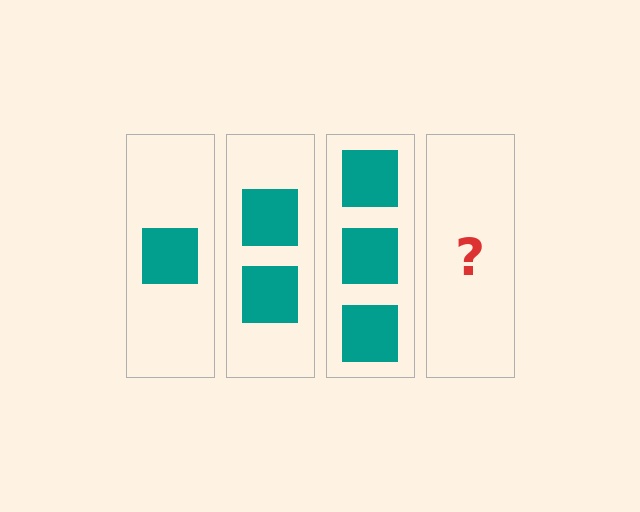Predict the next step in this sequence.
The next step is 4 squares.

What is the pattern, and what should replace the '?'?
The pattern is that each step adds one more square. The '?' should be 4 squares.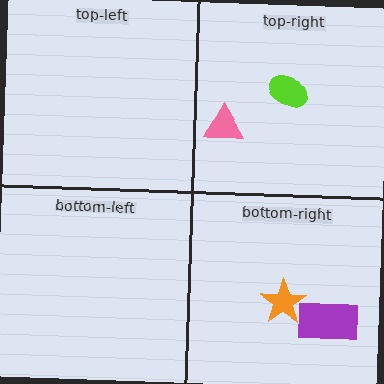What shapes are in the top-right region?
The lime ellipse, the pink triangle.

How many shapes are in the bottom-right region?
2.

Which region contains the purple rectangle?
The bottom-right region.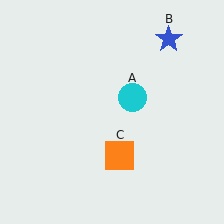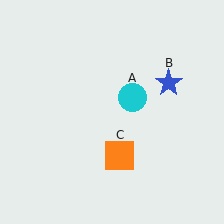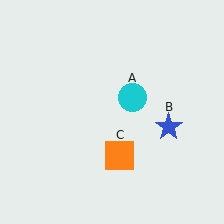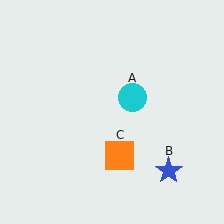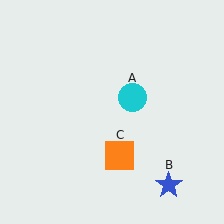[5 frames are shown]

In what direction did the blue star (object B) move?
The blue star (object B) moved down.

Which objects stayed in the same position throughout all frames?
Cyan circle (object A) and orange square (object C) remained stationary.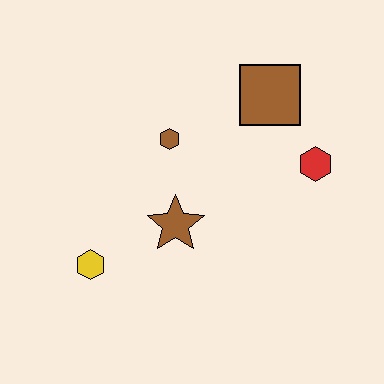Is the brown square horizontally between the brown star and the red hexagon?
Yes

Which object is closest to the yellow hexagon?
The brown star is closest to the yellow hexagon.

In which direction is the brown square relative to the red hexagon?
The brown square is above the red hexagon.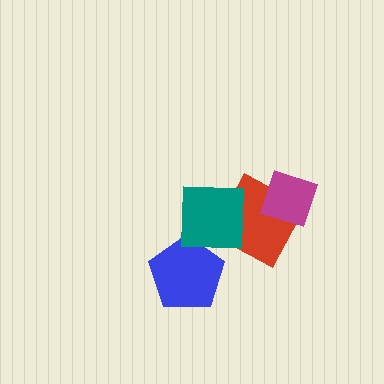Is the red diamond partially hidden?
Yes, it is partially covered by another shape.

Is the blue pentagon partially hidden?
Yes, it is partially covered by another shape.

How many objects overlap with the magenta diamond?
1 object overlaps with the magenta diamond.